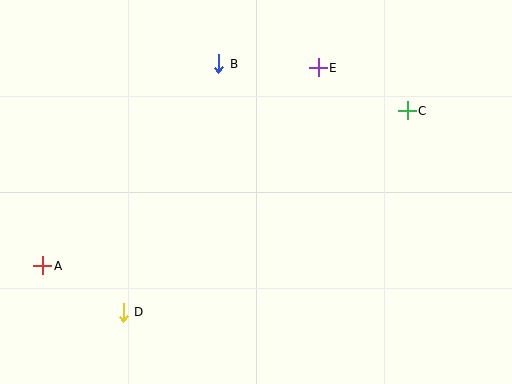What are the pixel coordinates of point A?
Point A is at (43, 266).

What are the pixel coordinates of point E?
Point E is at (318, 68).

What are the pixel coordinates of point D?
Point D is at (123, 312).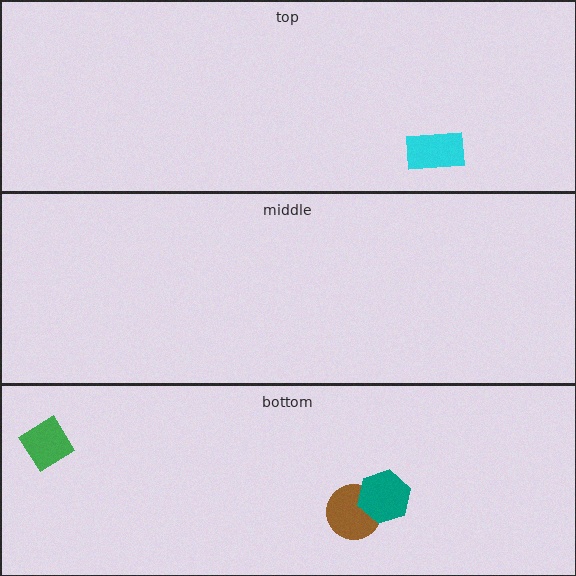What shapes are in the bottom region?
The green diamond, the brown circle, the teal hexagon.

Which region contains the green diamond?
The bottom region.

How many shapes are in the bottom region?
3.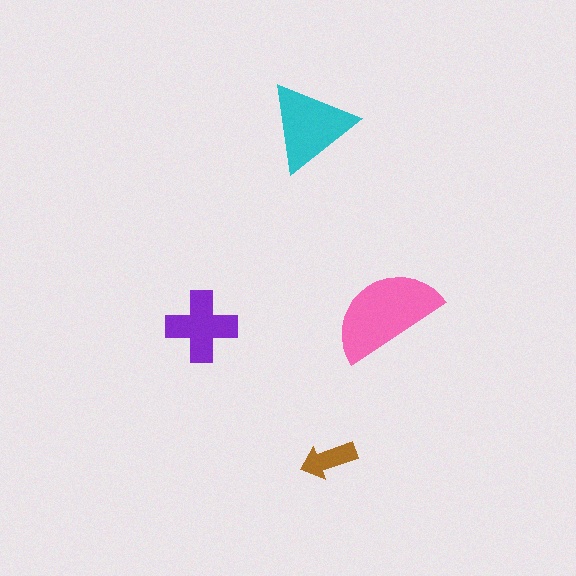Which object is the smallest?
The brown arrow.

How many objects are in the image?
There are 4 objects in the image.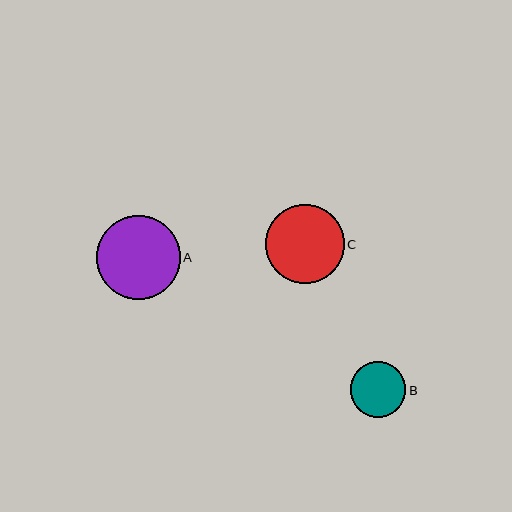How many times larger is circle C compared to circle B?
Circle C is approximately 1.4 times the size of circle B.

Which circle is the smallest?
Circle B is the smallest with a size of approximately 56 pixels.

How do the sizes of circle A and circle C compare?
Circle A and circle C are approximately the same size.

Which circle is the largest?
Circle A is the largest with a size of approximately 84 pixels.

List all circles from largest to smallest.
From largest to smallest: A, C, B.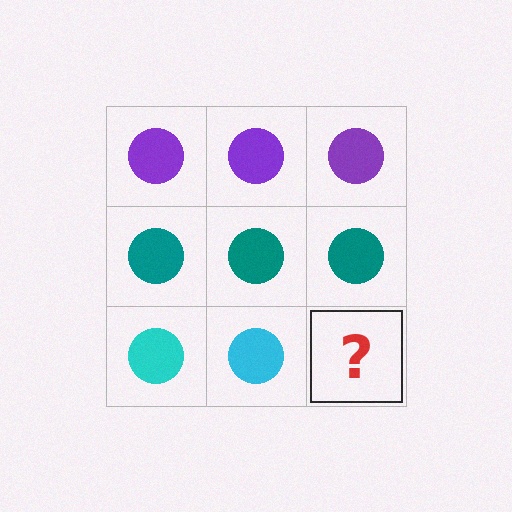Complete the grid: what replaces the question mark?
The question mark should be replaced with a cyan circle.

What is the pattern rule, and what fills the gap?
The rule is that each row has a consistent color. The gap should be filled with a cyan circle.